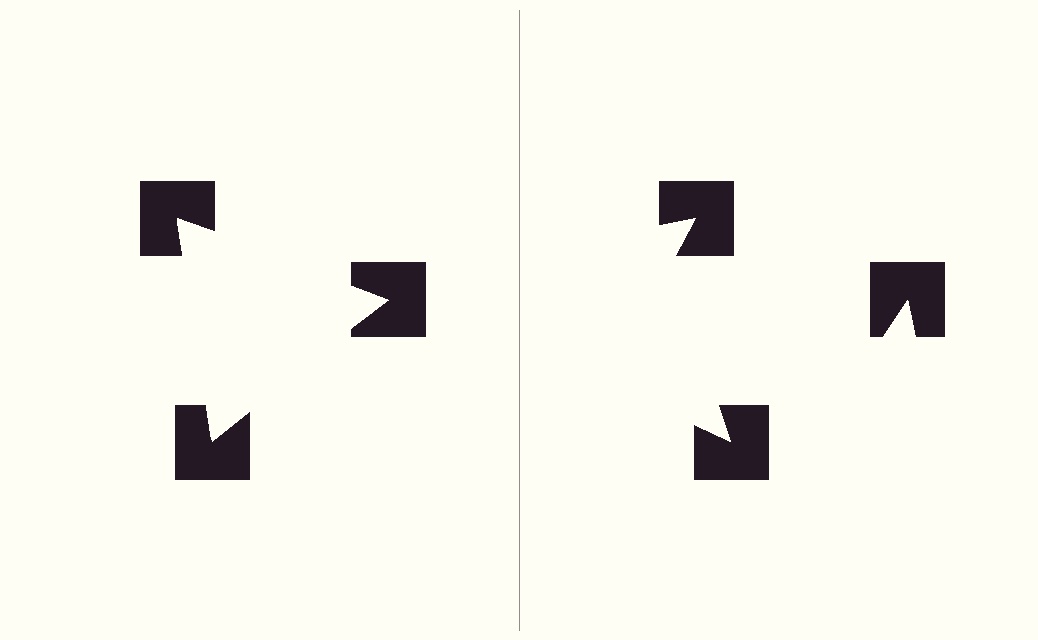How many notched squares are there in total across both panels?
6 — 3 on each side.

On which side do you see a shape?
An illusory triangle appears on the left side. On the right side the wedge cuts are rotated, so no coherent shape forms.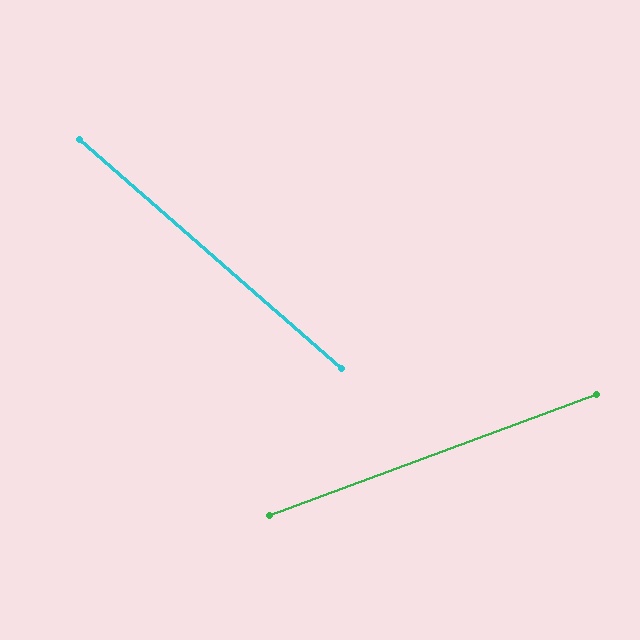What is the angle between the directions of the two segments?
Approximately 62 degrees.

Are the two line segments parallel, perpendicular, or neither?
Neither parallel nor perpendicular — they differ by about 62°.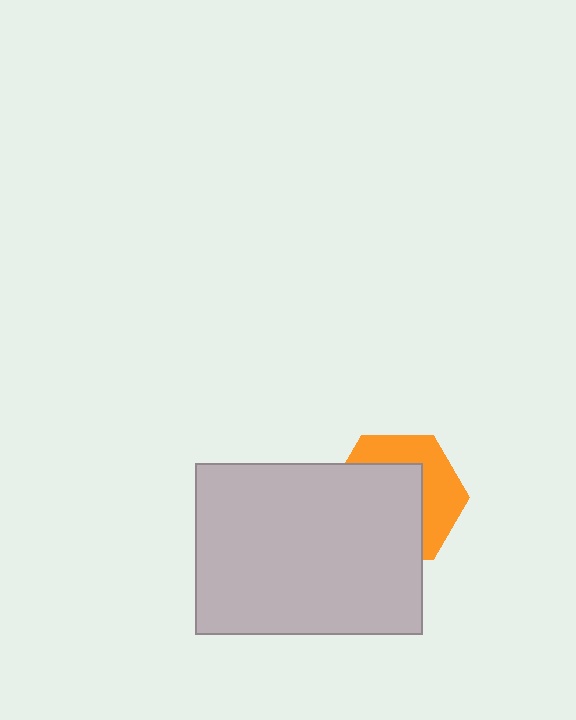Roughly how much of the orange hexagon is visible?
A small part of it is visible (roughly 41%).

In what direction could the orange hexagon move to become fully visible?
The orange hexagon could move toward the upper-right. That would shift it out from behind the light gray rectangle entirely.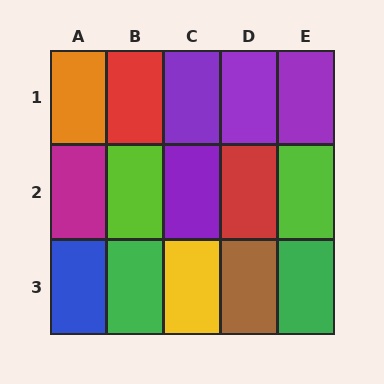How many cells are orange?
1 cell is orange.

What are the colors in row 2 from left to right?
Magenta, lime, purple, red, lime.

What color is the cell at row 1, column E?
Purple.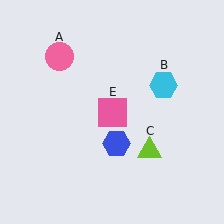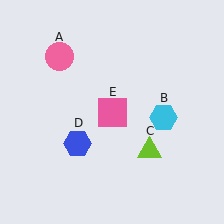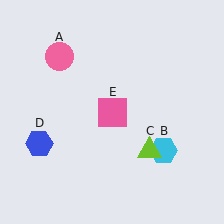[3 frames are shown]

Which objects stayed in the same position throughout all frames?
Pink circle (object A) and lime triangle (object C) and pink square (object E) remained stationary.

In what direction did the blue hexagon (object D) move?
The blue hexagon (object D) moved left.